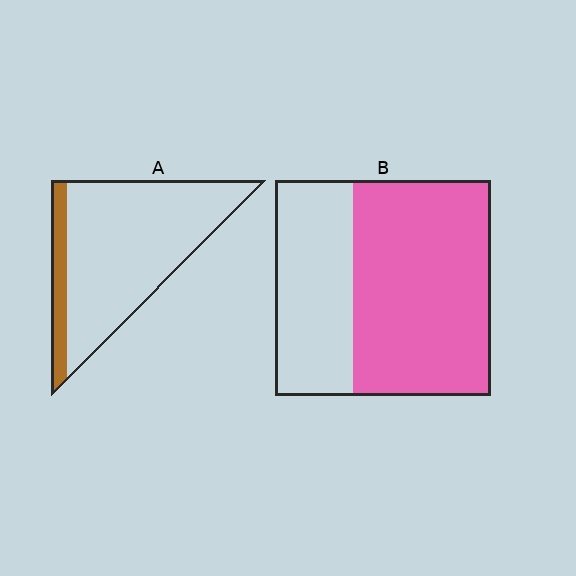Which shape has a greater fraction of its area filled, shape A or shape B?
Shape B.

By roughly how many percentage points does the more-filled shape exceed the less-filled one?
By roughly 50 percentage points (B over A).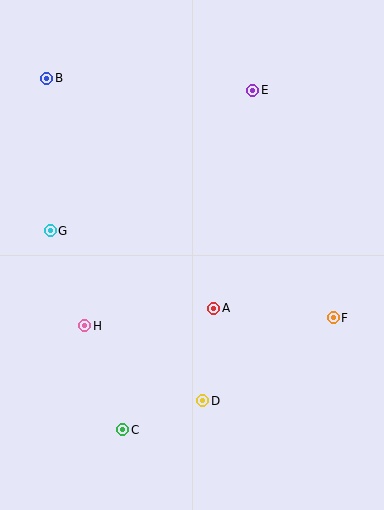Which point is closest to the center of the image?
Point A at (214, 308) is closest to the center.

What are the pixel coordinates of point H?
Point H is at (85, 326).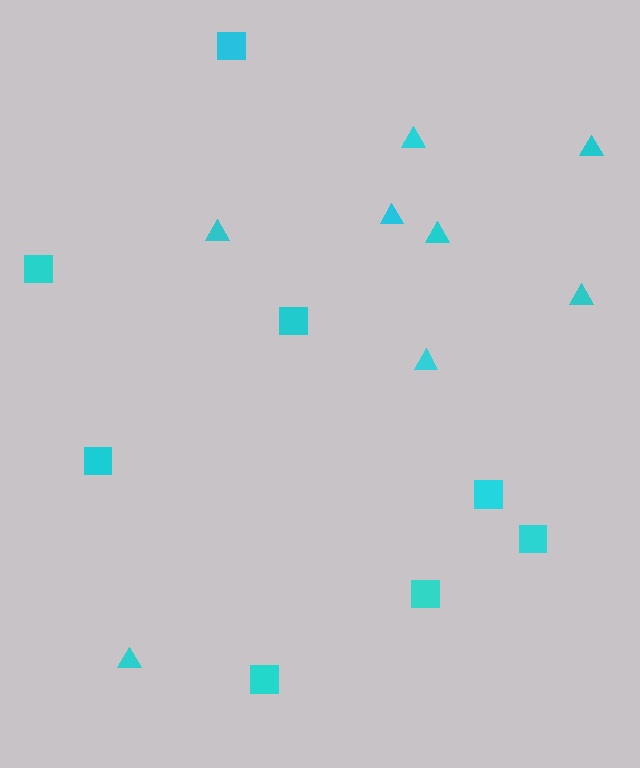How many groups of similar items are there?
There are 2 groups: one group of triangles (8) and one group of squares (8).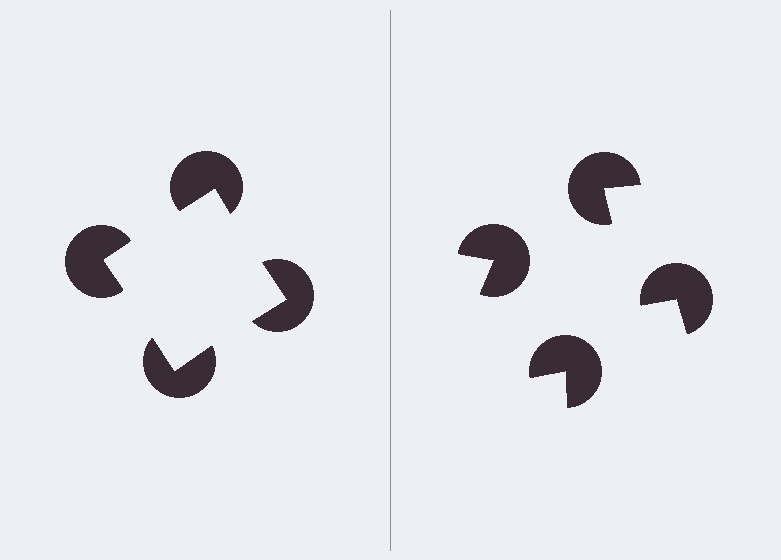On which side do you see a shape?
An illusory square appears on the left side. On the right side the wedge cuts are rotated, so no coherent shape forms.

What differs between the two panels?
The pac-man discs are positioned identically on both sides; only the wedge orientations differ. On the left they align to a square; on the right they are misaligned.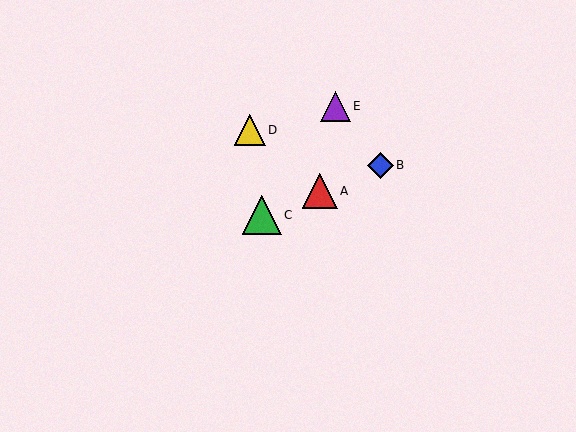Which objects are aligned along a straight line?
Objects A, B, C are aligned along a straight line.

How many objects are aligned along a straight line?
3 objects (A, B, C) are aligned along a straight line.